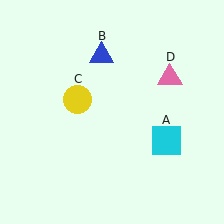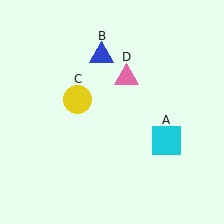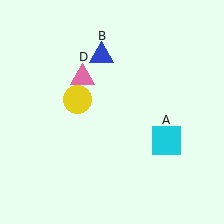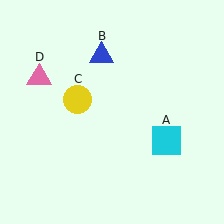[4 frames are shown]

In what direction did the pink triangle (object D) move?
The pink triangle (object D) moved left.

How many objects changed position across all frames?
1 object changed position: pink triangle (object D).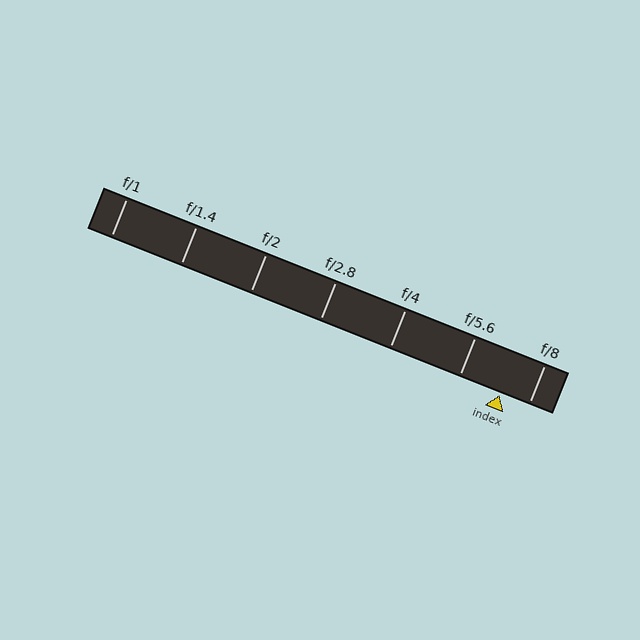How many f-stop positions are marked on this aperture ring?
There are 7 f-stop positions marked.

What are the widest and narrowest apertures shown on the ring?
The widest aperture shown is f/1 and the narrowest is f/8.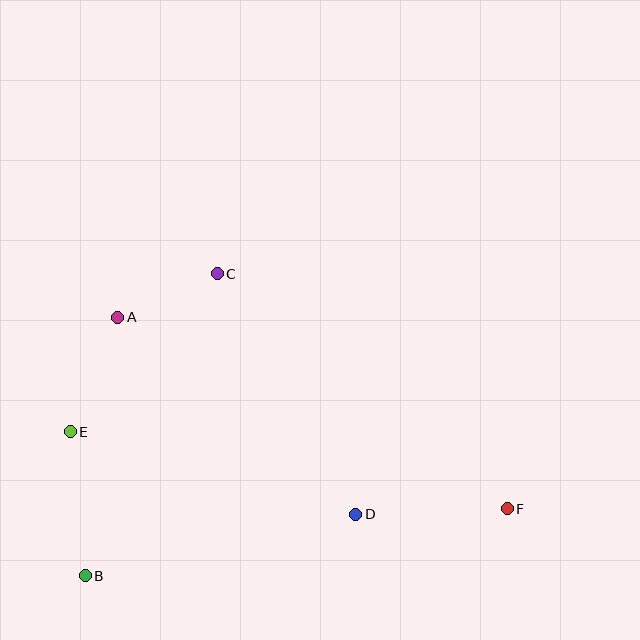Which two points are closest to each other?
Points A and C are closest to each other.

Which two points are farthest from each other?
Points E and F are farthest from each other.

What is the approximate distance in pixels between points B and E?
The distance between B and E is approximately 145 pixels.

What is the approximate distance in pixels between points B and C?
The distance between B and C is approximately 330 pixels.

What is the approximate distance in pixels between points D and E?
The distance between D and E is approximately 297 pixels.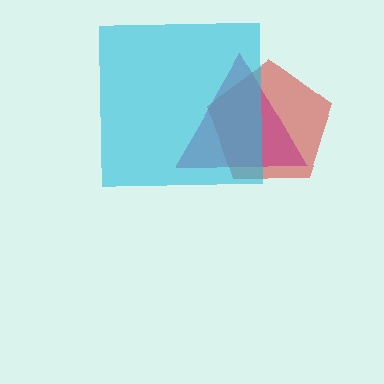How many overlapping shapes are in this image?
There are 3 overlapping shapes in the image.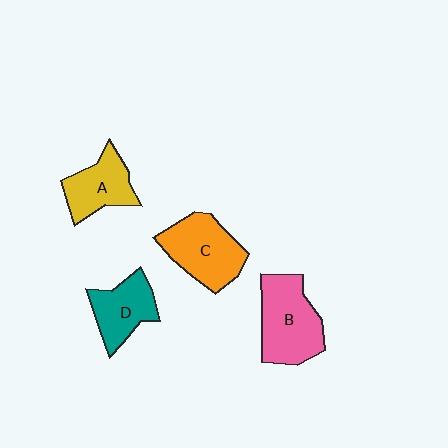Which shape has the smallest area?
Shape A (yellow).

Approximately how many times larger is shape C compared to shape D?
Approximately 1.3 times.